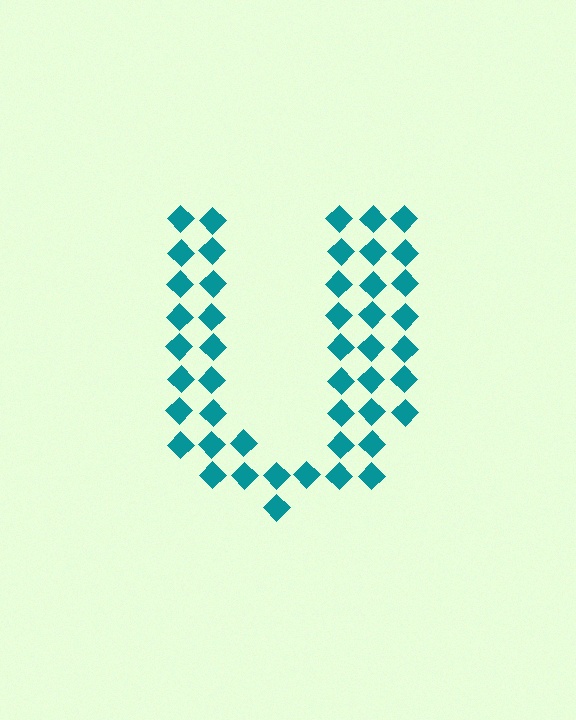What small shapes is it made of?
It is made of small diamonds.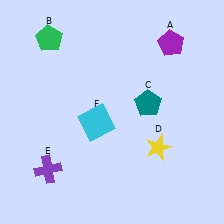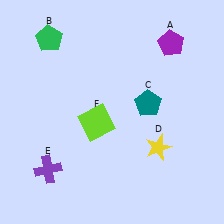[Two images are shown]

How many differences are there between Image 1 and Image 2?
There is 1 difference between the two images.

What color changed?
The square (F) changed from cyan in Image 1 to lime in Image 2.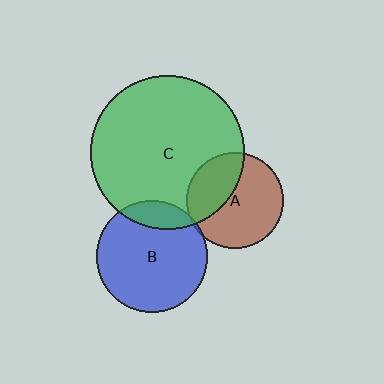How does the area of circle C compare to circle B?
Approximately 1.9 times.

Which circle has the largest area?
Circle C (green).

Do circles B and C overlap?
Yes.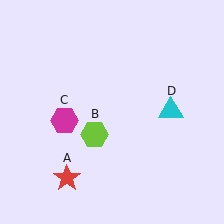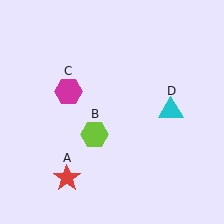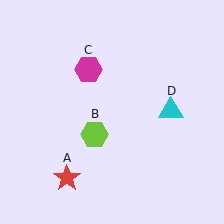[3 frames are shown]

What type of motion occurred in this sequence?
The magenta hexagon (object C) rotated clockwise around the center of the scene.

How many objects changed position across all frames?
1 object changed position: magenta hexagon (object C).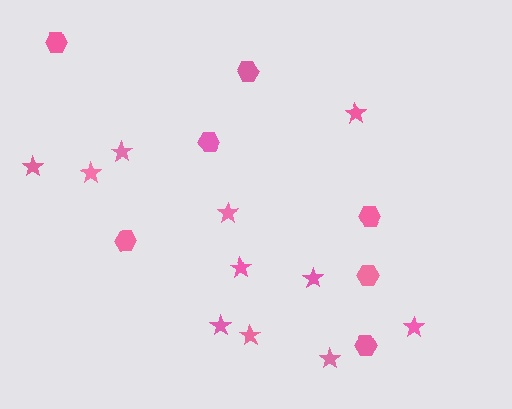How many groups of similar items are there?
There are 2 groups: one group of stars (11) and one group of hexagons (7).